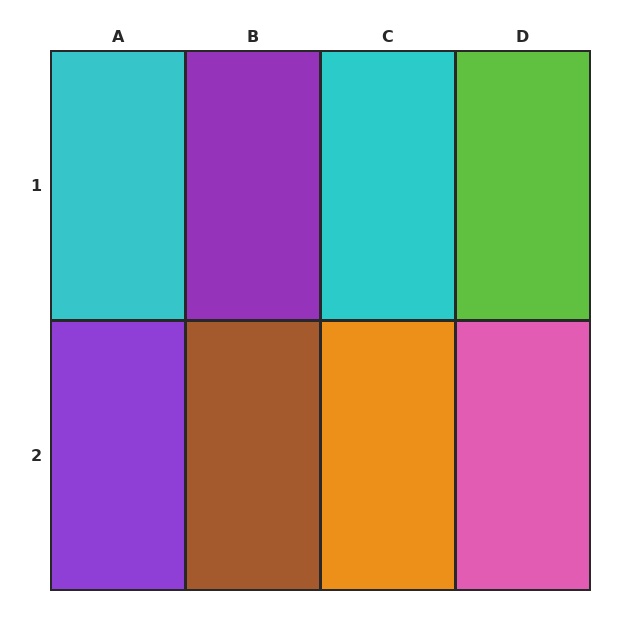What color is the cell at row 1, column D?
Lime.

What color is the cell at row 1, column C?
Cyan.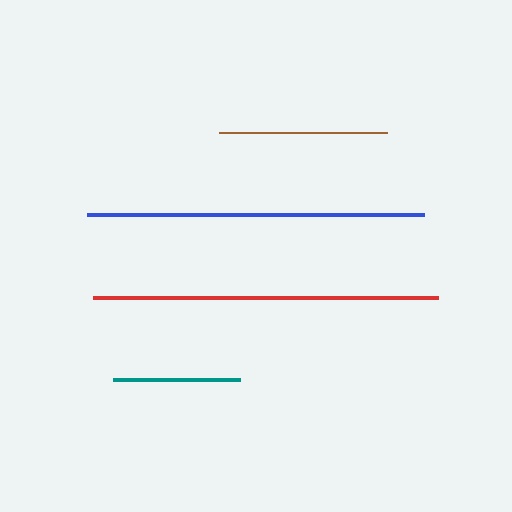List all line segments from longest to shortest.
From longest to shortest: red, blue, brown, teal.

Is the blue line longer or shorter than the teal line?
The blue line is longer than the teal line.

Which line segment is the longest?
The red line is the longest at approximately 345 pixels.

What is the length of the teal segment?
The teal segment is approximately 126 pixels long.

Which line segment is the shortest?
The teal line is the shortest at approximately 126 pixels.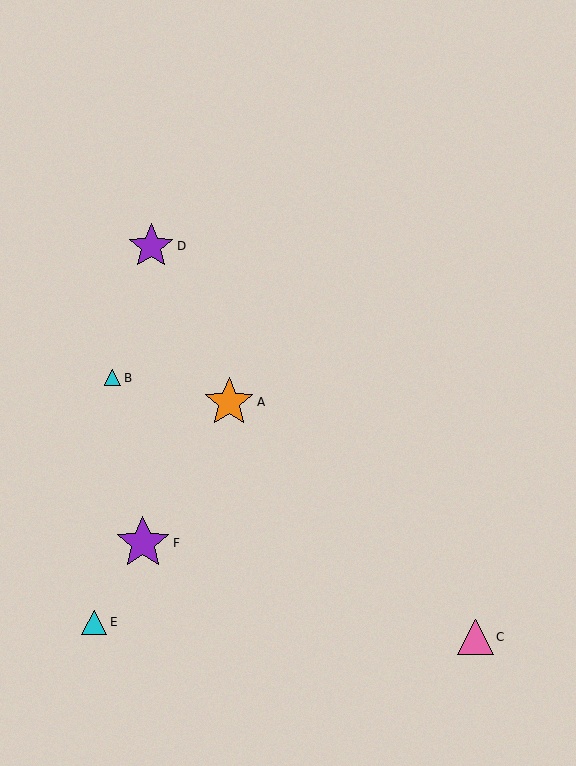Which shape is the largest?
The purple star (labeled F) is the largest.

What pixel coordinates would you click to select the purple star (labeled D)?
Click at (151, 246) to select the purple star D.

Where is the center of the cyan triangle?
The center of the cyan triangle is at (94, 623).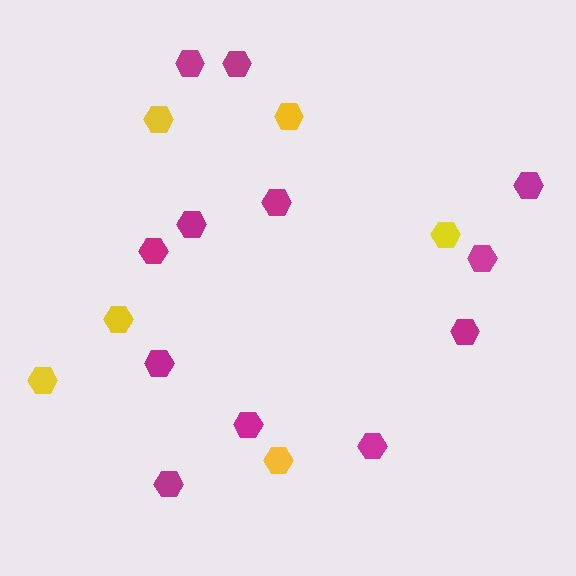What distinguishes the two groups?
There are 2 groups: one group of magenta hexagons (12) and one group of yellow hexagons (6).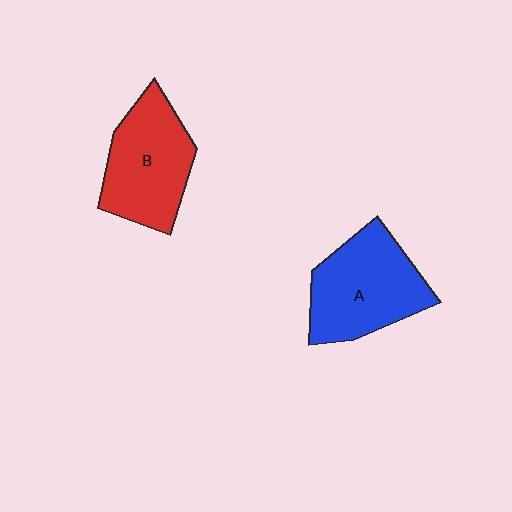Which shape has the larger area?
Shape A (blue).